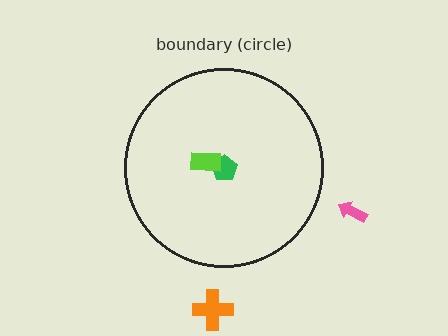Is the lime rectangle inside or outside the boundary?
Inside.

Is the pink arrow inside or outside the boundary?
Outside.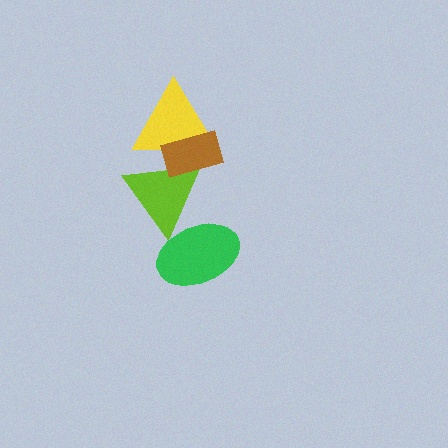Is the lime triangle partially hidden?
Yes, it is partially covered by another shape.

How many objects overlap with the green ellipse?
1 object overlaps with the green ellipse.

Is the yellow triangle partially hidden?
Yes, it is partially covered by another shape.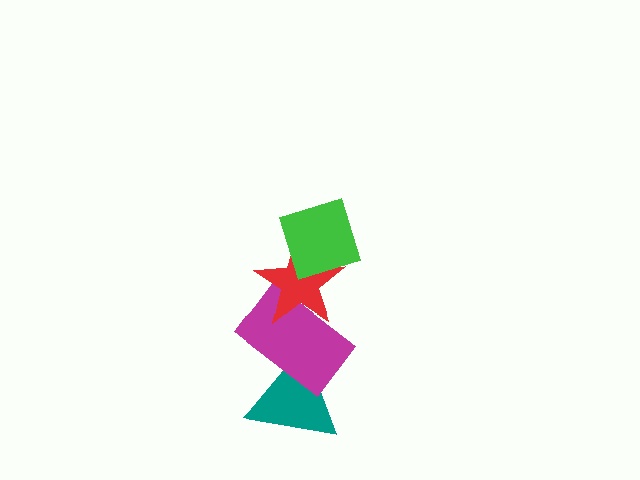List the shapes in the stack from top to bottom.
From top to bottom: the green diamond, the red star, the magenta rectangle, the teal triangle.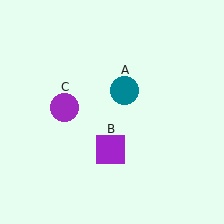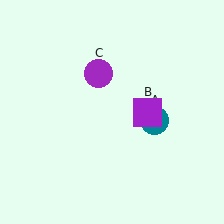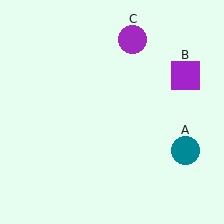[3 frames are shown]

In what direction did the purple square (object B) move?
The purple square (object B) moved up and to the right.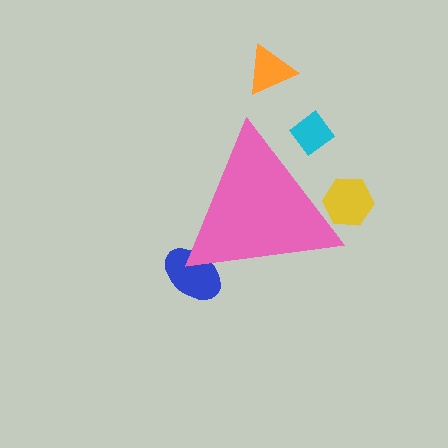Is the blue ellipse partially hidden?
Yes, the blue ellipse is partially hidden behind the pink triangle.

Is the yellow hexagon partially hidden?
Yes, the yellow hexagon is partially hidden behind the pink triangle.